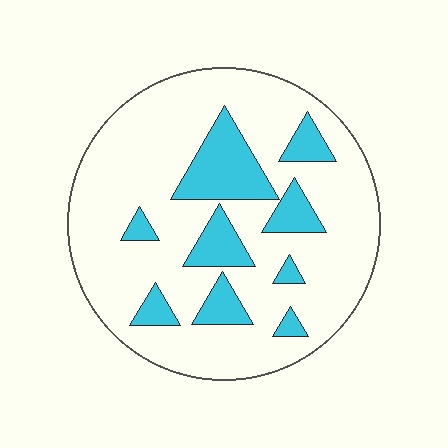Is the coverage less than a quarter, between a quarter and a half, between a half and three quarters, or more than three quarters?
Less than a quarter.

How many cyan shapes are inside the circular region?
9.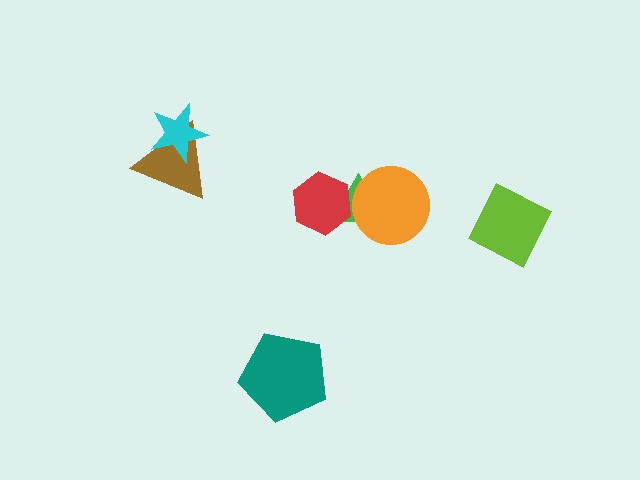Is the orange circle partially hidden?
No, no other shape covers it.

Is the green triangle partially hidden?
Yes, it is partially covered by another shape.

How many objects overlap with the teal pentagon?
0 objects overlap with the teal pentagon.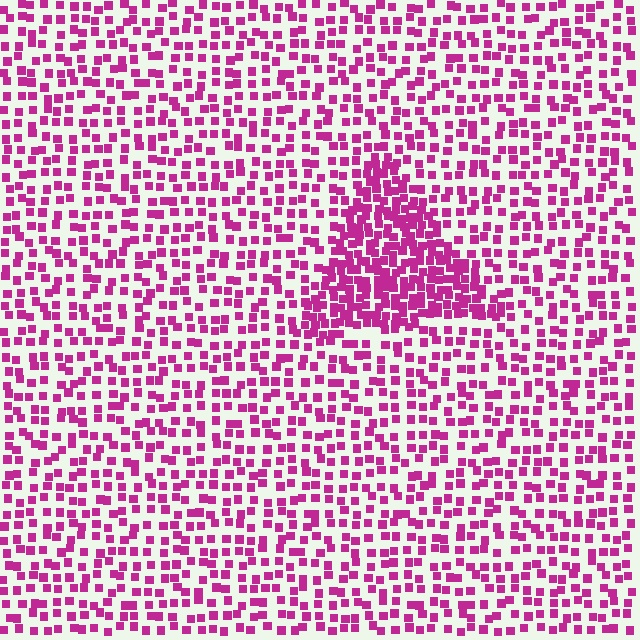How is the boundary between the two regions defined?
The boundary is defined by a change in element density (approximately 2.1x ratio). All elements are the same color, size, and shape.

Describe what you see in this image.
The image contains small magenta elements arranged at two different densities. A triangle-shaped region is visible where the elements are more densely packed than the surrounding area.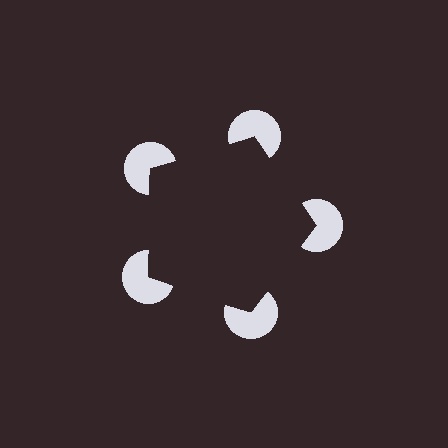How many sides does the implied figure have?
5 sides.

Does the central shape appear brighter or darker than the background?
It typically appears slightly darker than the background, even though no actual brightness change is drawn.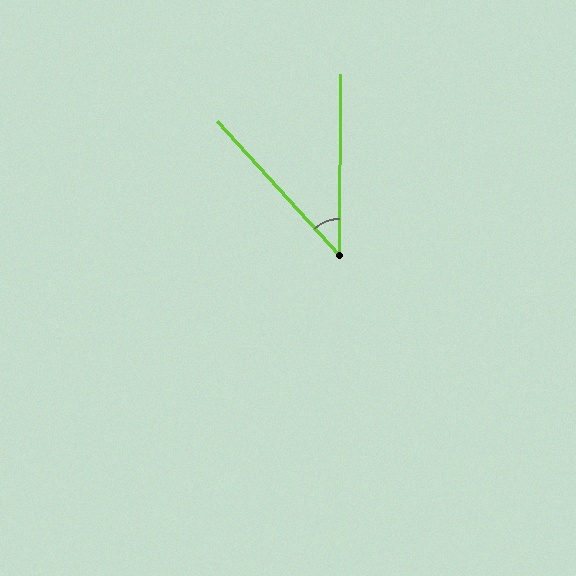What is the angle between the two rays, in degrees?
Approximately 42 degrees.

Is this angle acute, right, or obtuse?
It is acute.